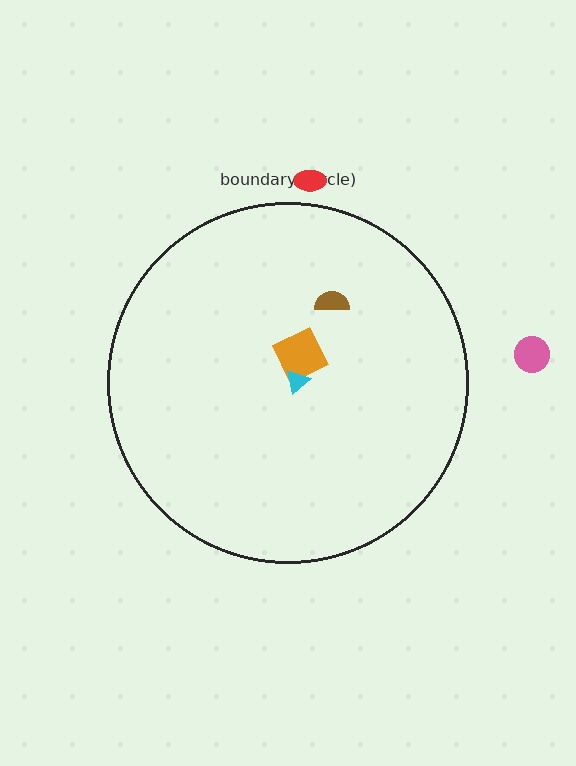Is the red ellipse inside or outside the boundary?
Outside.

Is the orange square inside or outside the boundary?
Inside.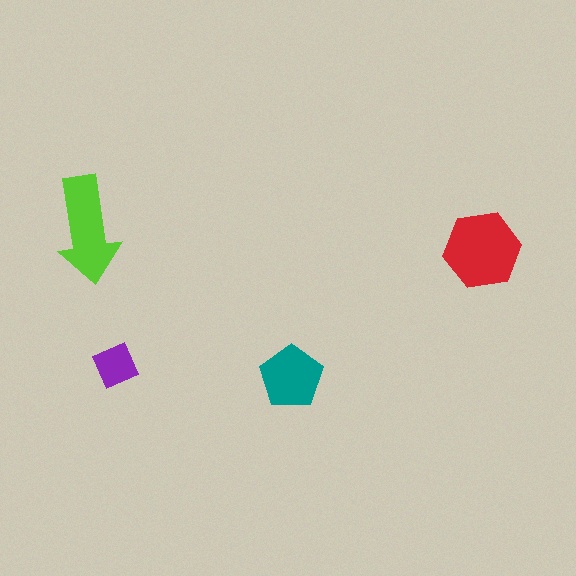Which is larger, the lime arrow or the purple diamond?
The lime arrow.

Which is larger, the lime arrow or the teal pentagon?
The lime arrow.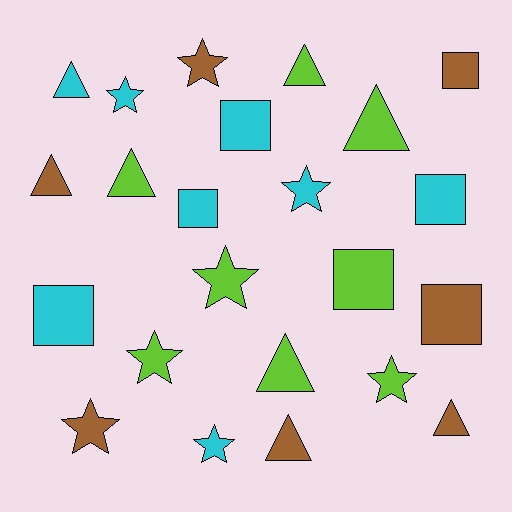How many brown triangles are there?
There are 3 brown triangles.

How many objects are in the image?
There are 23 objects.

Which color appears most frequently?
Cyan, with 8 objects.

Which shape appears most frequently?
Star, with 8 objects.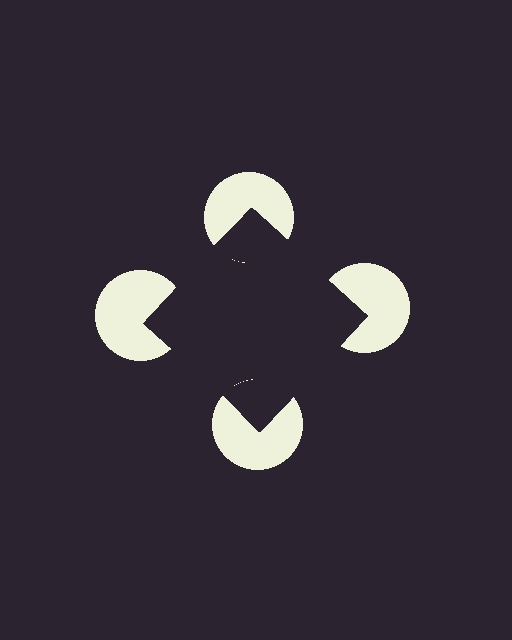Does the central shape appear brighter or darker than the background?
It typically appears slightly darker than the background, even though no actual brightness change is drawn.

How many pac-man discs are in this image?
There are 4 — one at each vertex of the illusory square.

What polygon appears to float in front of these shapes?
An illusory square — its edges are inferred from the aligned wedge cuts in the pac-man discs, not physically drawn.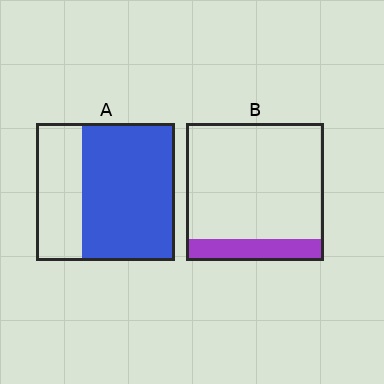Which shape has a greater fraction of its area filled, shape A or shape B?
Shape A.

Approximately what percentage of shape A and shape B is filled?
A is approximately 65% and B is approximately 15%.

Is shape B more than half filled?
No.